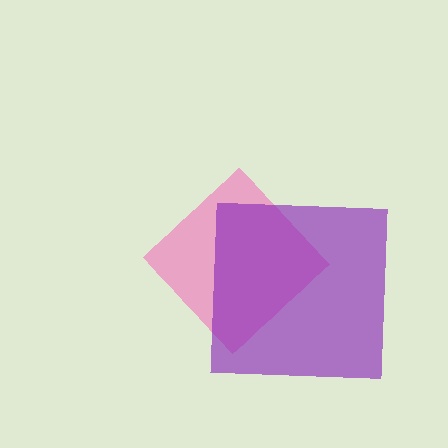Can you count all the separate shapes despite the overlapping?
Yes, there are 2 separate shapes.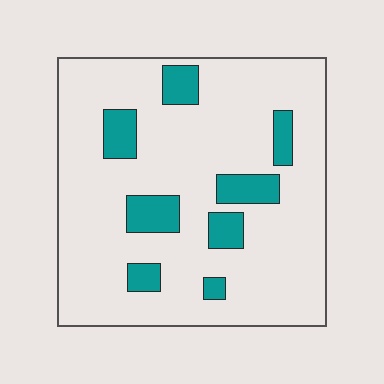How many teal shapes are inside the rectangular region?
8.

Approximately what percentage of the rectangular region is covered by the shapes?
Approximately 15%.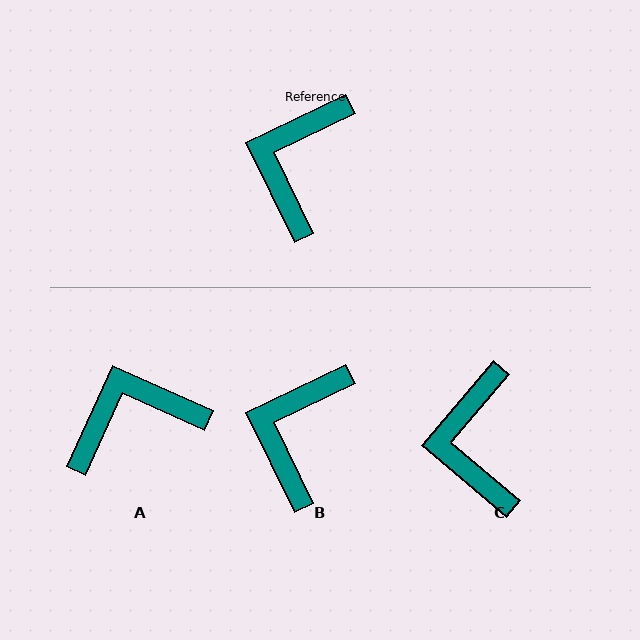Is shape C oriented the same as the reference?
No, it is off by about 24 degrees.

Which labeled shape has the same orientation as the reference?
B.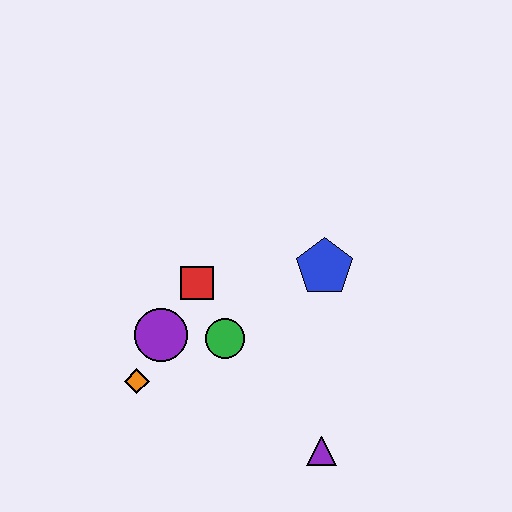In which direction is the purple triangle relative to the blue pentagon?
The purple triangle is below the blue pentagon.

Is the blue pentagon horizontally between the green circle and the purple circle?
No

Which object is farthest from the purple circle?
The purple triangle is farthest from the purple circle.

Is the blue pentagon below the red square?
No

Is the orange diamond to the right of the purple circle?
No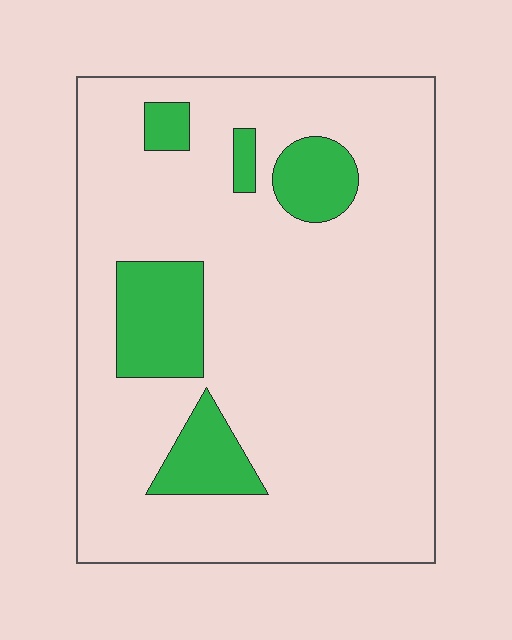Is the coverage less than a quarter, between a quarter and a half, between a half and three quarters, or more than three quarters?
Less than a quarter.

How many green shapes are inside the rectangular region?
5.